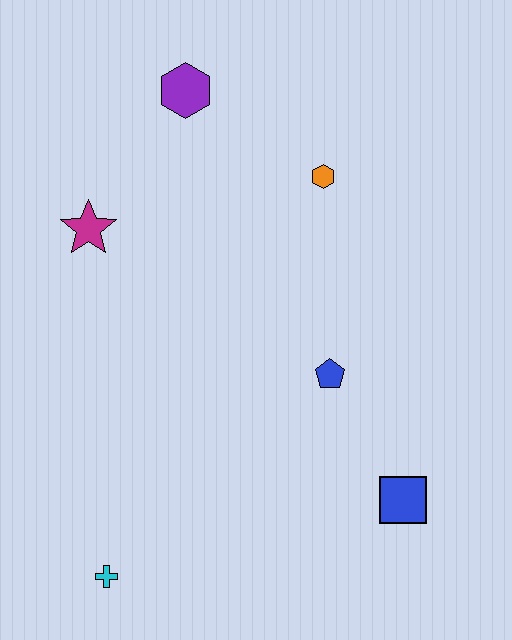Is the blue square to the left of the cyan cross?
No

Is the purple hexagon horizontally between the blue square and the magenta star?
Yes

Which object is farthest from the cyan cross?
The purple hexagon is farthest from the cyan cross.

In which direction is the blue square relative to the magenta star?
The blue square is to the right of the magenta star.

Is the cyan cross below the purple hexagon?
Yes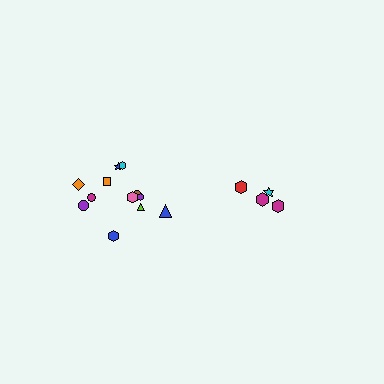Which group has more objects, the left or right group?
The left group.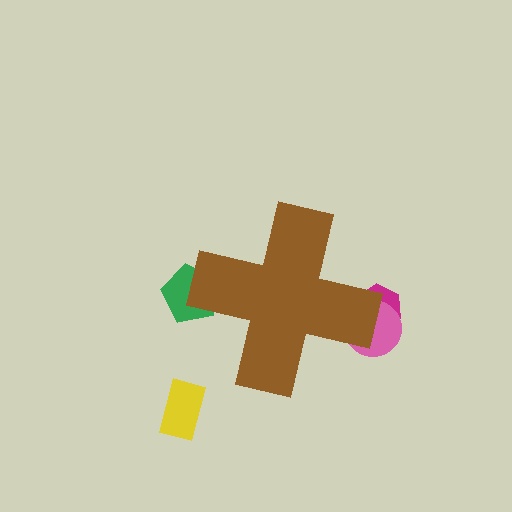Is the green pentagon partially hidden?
Yes, the green pentagon is partially hidden behind the brown cross.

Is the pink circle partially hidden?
Yes, the pink circle is partially hidden behind the brown cross.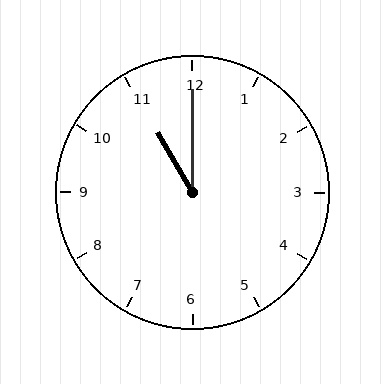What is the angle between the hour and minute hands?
Approximately 30 degrees.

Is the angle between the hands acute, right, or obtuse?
It is acute.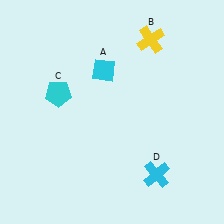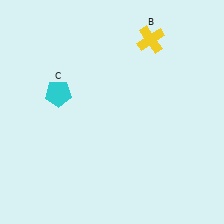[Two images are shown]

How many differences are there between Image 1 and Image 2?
There are 2 differences between the two images.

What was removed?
The cyan diamond (A), the cyan cross (D) were removed in Image 2.